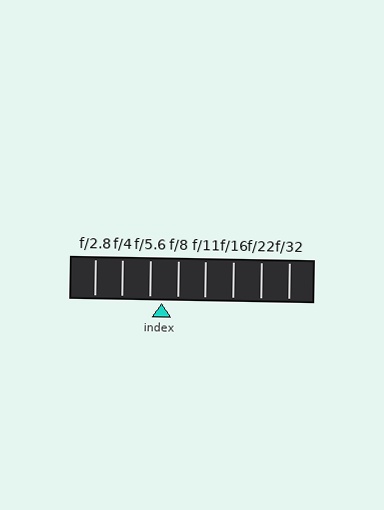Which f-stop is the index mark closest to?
The index mark is closest to f/5.6.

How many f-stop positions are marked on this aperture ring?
There are 8 f-stop positions marked.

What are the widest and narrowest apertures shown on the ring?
The widest aperture shown is f/2.8 and the narrowest is f/32.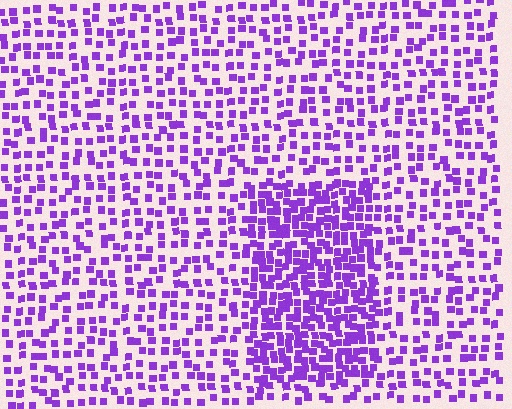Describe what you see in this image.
The image contains small purple elements arranged at two different densities. A rectangle-shaped region is visible where the elements are more densely packed than the surrounding area.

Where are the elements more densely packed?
The elements are more densely packed inside the rectangle boundary.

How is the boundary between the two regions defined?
The boundary is defined by a change in element density (approximately 2.1x ratio). All elements are the same color, size, and shape.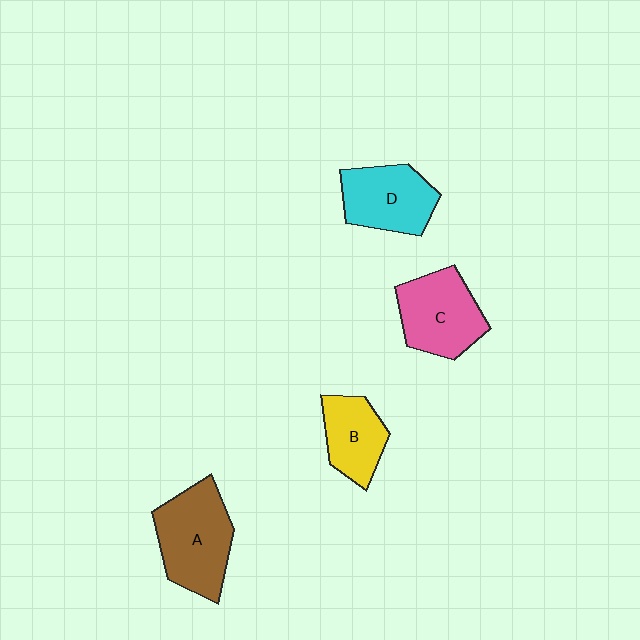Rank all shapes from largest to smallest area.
From largest to smallest: A (brown), C (pink), D (cyan), B (yellow).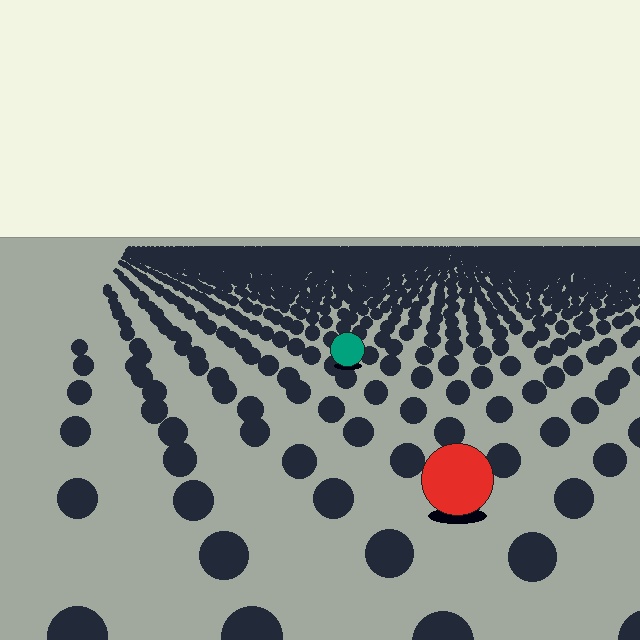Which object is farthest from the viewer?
The teal circle is farthest from the viewer. It appears smaller and the ground texture around it is denser.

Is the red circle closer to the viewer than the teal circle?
Yes. The red circle is closer — you can tell from the texture gradient: the ground texture is coarser near it.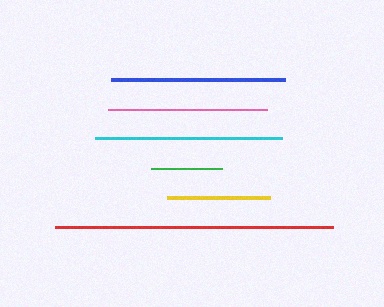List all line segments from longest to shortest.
From longest to shortest: red, cyan, blue, pink, yellow, green.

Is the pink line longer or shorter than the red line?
The red line is longer than the pink line.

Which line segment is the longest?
The red line is the longest at approximately 278 pixels.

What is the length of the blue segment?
The blue segment is approximately 174 pixels long.